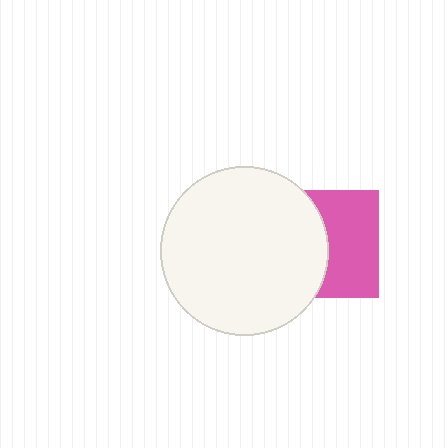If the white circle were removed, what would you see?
You would see the complete pink square.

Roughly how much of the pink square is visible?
About half of it is visible (roughly 53%).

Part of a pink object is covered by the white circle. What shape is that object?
It is a square.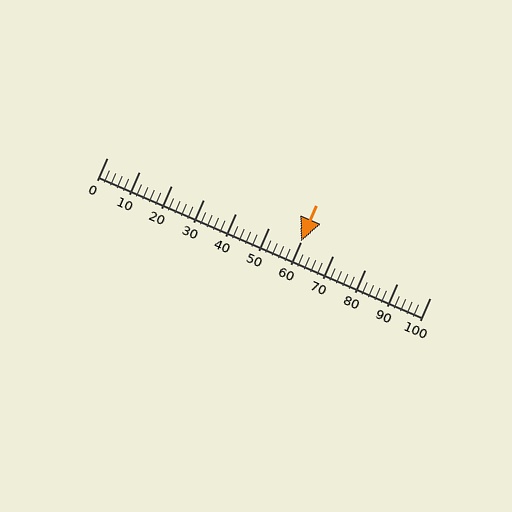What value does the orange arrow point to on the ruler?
The orange arrow points to approximately 60.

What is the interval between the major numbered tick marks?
The major tick marks are spaced 10 units apart.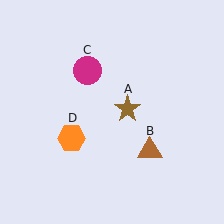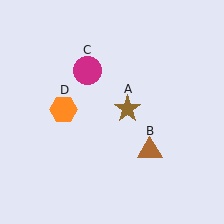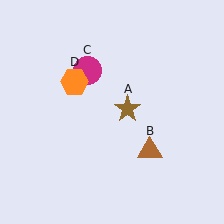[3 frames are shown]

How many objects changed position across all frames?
1 object changed position: orange hexagon (object D).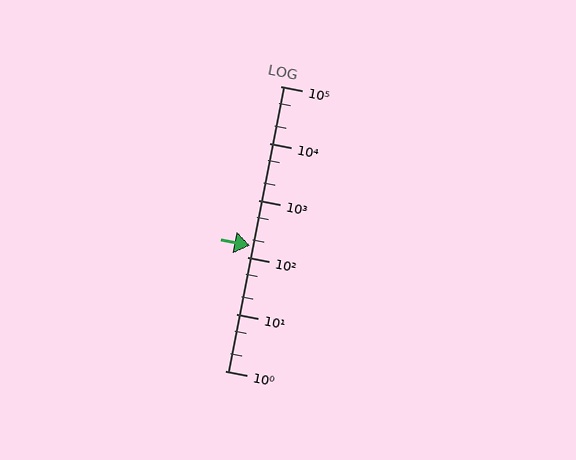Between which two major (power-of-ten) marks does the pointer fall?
The pointer is between 100 and 1000.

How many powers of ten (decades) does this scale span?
The scale spans 5 decades, from 1 to 100000.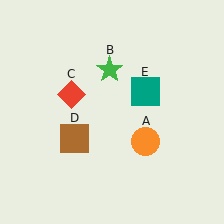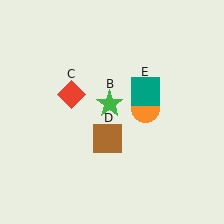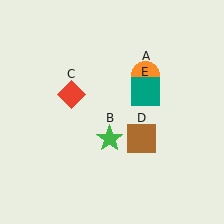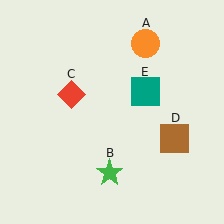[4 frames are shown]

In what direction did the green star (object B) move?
The green star (object B) moved down.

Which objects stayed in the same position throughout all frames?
Red diamond (object C) and teal square (object E) remained stationary.